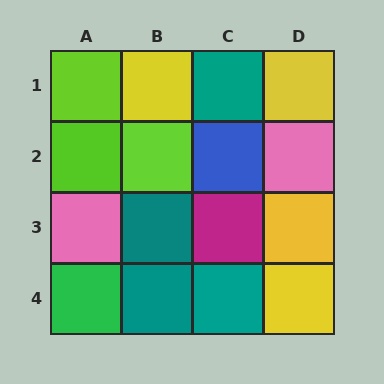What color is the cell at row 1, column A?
Lime.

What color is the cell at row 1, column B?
Yellow.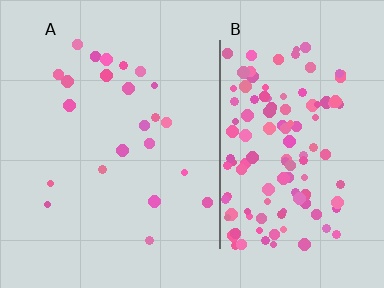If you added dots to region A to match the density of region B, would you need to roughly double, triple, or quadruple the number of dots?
Approximately quadruple.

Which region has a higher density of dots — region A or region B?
B (the right).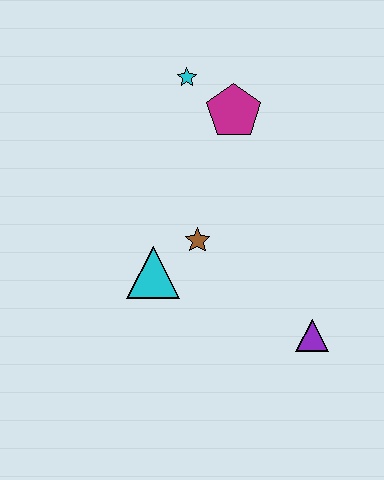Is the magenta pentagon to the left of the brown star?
No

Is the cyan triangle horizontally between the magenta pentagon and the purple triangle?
No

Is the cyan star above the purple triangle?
Yes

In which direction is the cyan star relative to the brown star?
The cyan star is above the brown star.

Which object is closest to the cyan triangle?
The brown star is closest to the cyan triangle.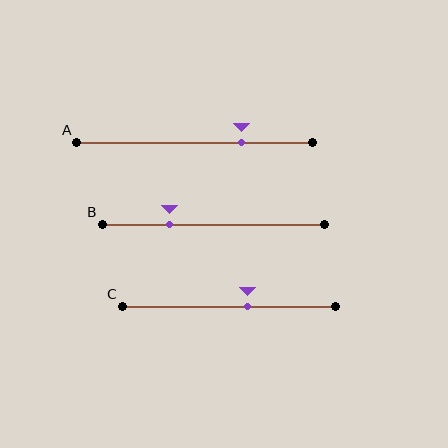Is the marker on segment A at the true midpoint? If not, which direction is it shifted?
No, the marker on segment A is shifted to the right by about 20% of the segment length.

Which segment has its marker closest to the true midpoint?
Segment C has its marker closest to the true midpoint.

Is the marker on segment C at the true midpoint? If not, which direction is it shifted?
No, the marker on segment C is shifted to the right by about 9% of the segment length.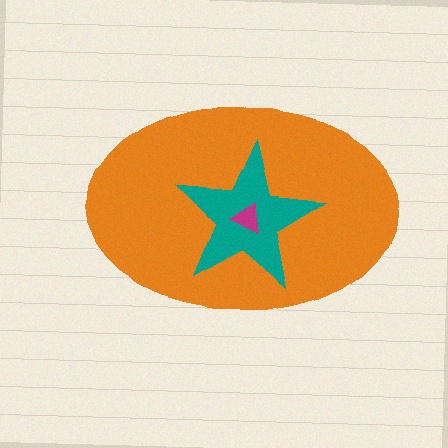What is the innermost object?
The magenta triangle.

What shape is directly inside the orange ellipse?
The teal star.